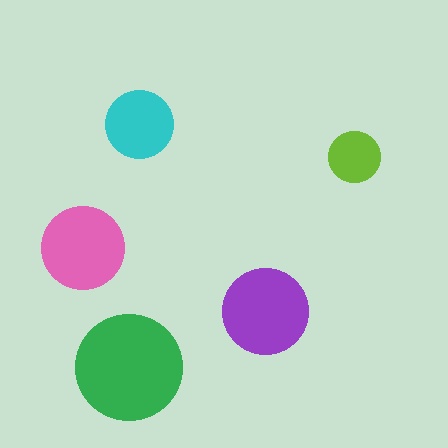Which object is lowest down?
The green circle is bottommost.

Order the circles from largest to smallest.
the green one, the purple one, the pink one, the cyan one, the lime one.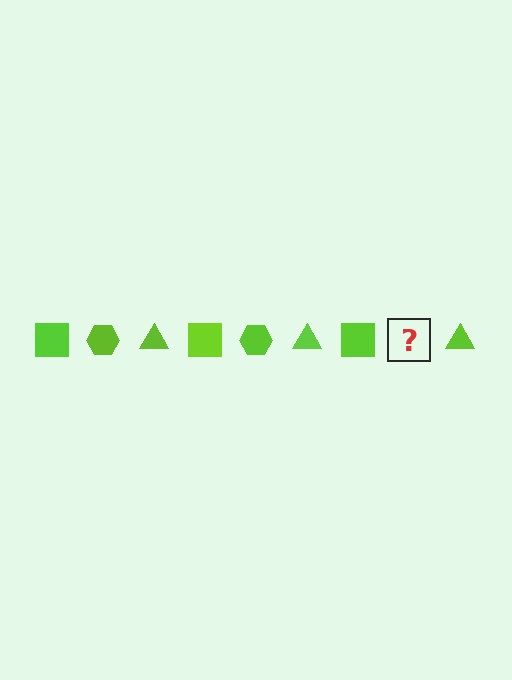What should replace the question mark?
The question mark should be replaced with a lime hexagon.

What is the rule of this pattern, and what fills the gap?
The rule is that the pattern cycles through square, hexagon, triangle shapes in lime. The gap should be filled with a lime hexagon.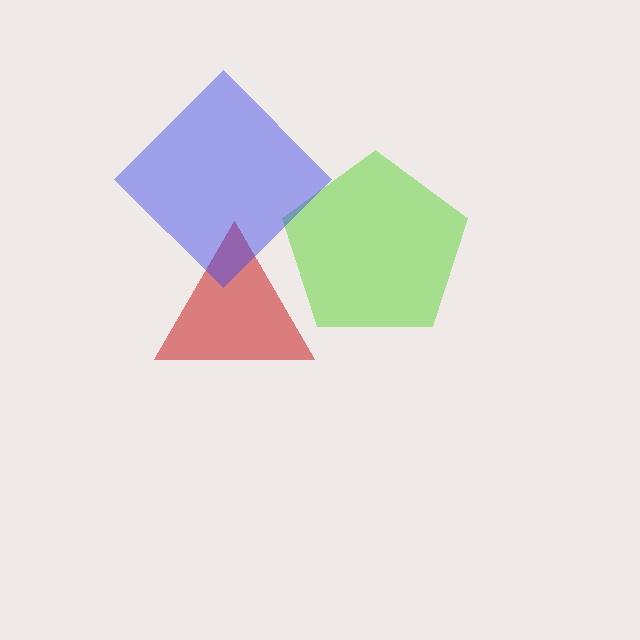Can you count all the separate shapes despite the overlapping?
Yes, there are 3 separate shapes.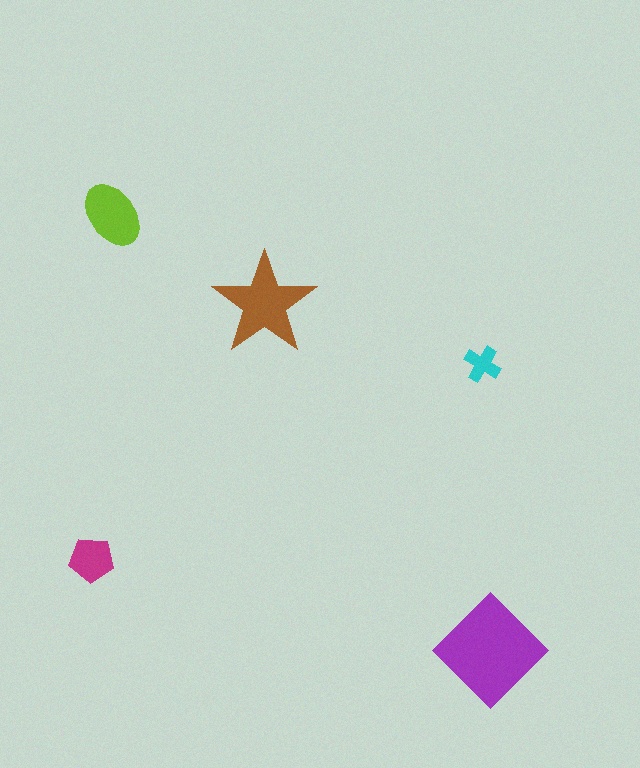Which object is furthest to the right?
The purple diamond is rightmost.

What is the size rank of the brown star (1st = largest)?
2nd.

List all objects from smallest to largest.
The cyan cross, the magenta pentagon, the lime ellipse, the brown star, the purple diamond.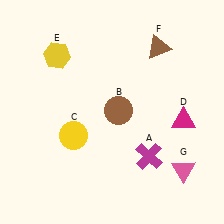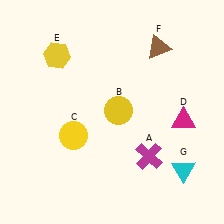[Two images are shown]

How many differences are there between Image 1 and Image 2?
There are 2 differences between the two images.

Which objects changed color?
B changed from brown to yellow. G changed from pink to cyan.